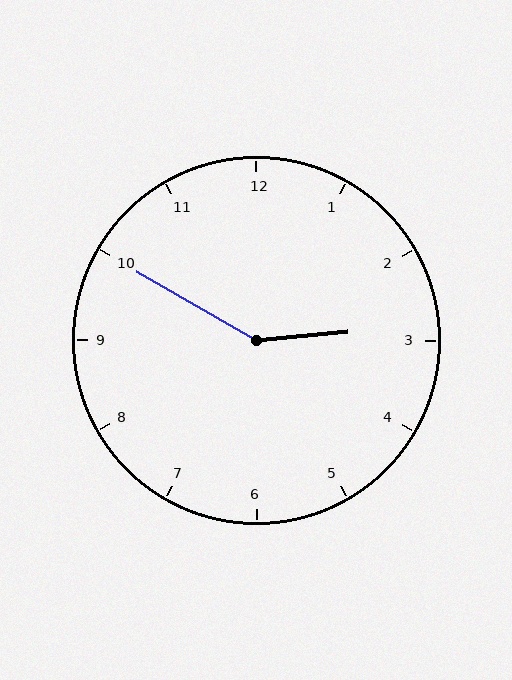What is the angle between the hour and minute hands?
Approximately 145 degrees.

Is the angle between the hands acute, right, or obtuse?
It is obtuse.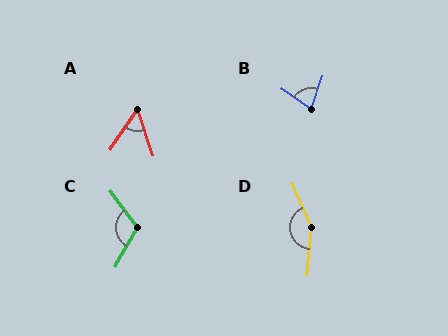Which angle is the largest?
D, at approximately 151 degrees.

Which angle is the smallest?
A, at approximately 52 degrees.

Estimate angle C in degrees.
Approximately 114 degrees.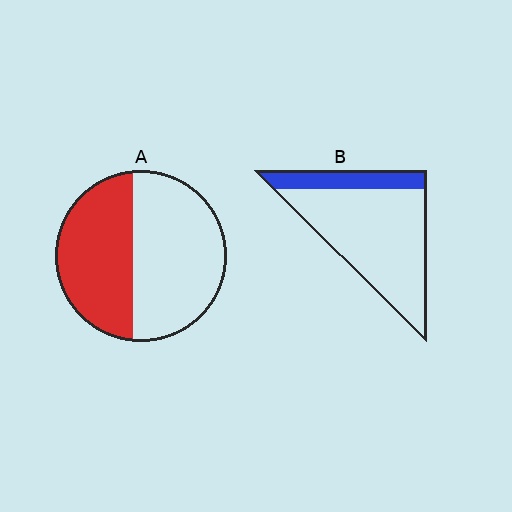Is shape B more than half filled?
No.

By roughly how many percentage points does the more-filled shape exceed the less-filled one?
By roughly 25 percentage points (A over B).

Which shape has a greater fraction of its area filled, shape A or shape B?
Shape A.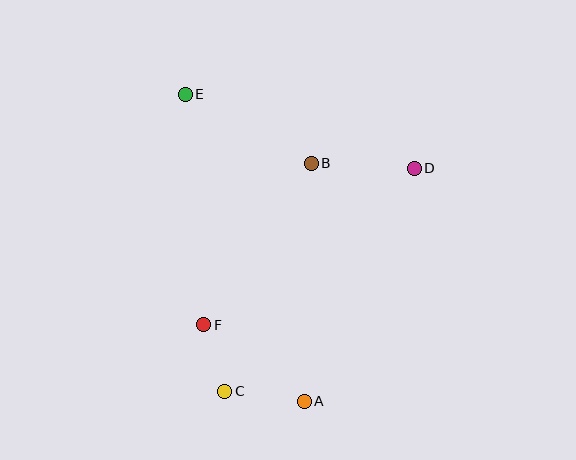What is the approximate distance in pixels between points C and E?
The distance between C and E is approximately 300 pixels.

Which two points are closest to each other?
Points C and F are closest to each other.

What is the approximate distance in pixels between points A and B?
The distance between A and B is approximately 238 pixels.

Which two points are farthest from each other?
Points A and E are farthest from each other.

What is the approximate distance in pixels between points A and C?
The distance between A and C is approximately 80 pixels.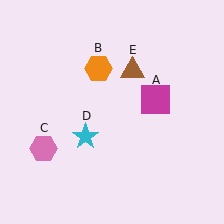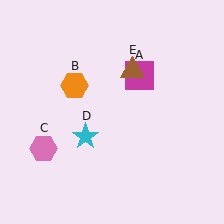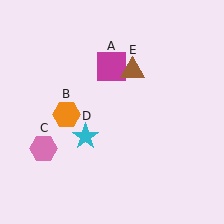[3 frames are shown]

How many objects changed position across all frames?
2 objects changed position: magenta square (object A), orange hexagon (object B).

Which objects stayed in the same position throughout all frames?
Pink hexagon (object C) and cyan star (object D) and brown triangle (object E) remained stationary.